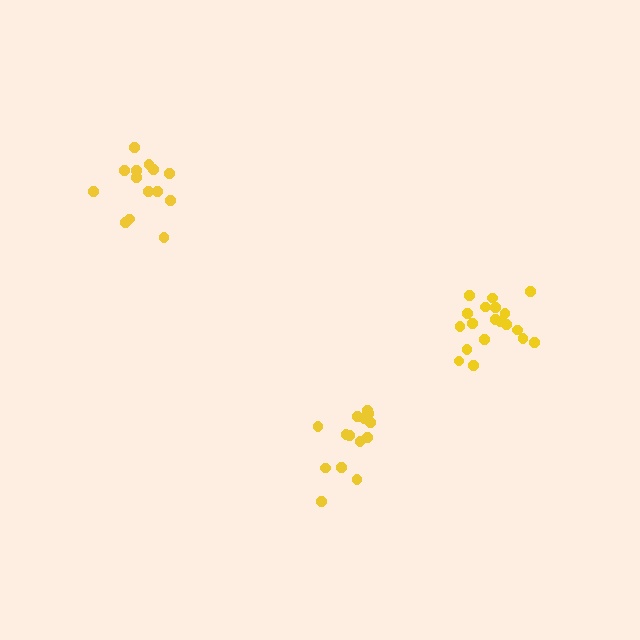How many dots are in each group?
Group 1: 14 dots, Group 2: 14 dots, Group 3: 19 dots (47 total).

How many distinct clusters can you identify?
There are 3 distinct clusters.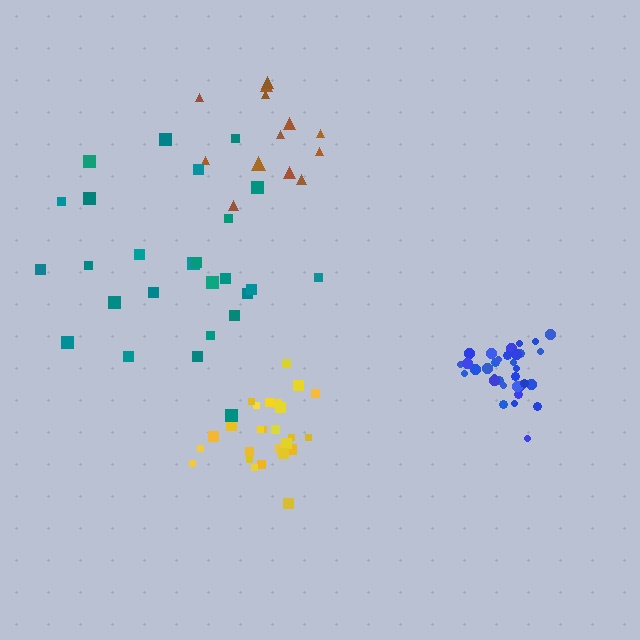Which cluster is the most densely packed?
Blue.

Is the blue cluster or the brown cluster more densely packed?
Blue.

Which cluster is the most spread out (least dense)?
Teal.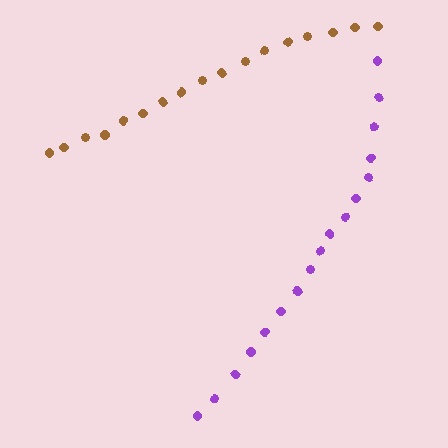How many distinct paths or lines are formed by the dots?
There are 2 distinct paths.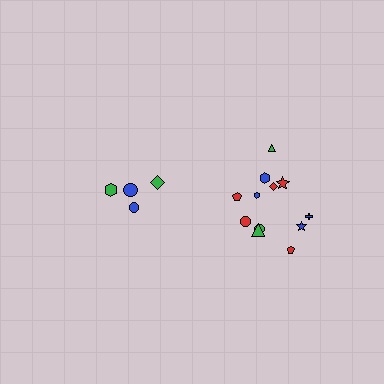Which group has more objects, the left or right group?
The right group.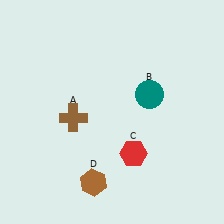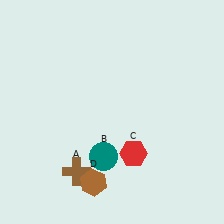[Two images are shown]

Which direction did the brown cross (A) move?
The brown cross (A) moved down.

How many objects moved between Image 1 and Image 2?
2 objects moved between the two images.